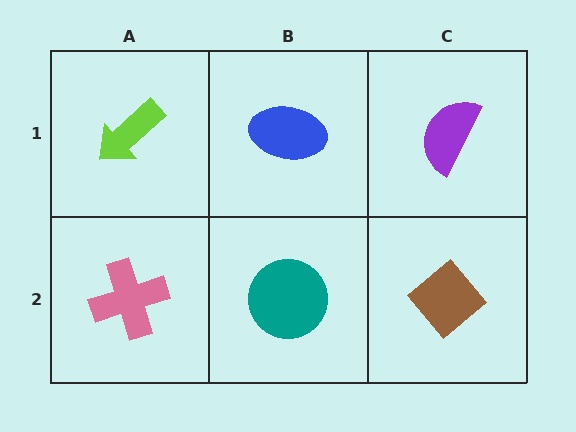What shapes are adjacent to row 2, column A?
A lime arrow (row 1, column A), a teal circle (row 2, column B).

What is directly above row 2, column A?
A lime arrow.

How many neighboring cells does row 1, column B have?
3.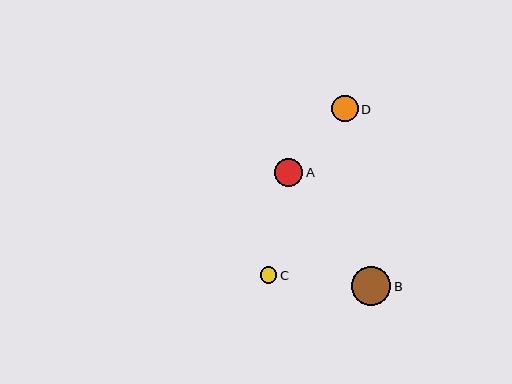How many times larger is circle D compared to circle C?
Circle D is approximately 1.6 times the size of circle C.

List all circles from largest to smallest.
From largest to smallest: B, A, D, C.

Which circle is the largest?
Circle B is the largest with a size of approximately 39 pixels.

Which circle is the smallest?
Circle C is the smallest with a size of approximately 17 pixels.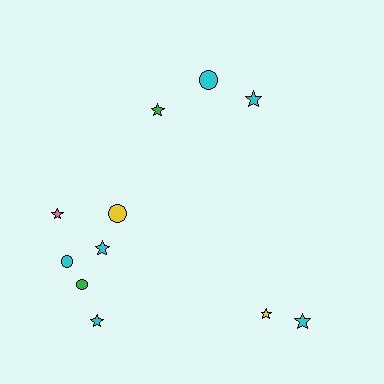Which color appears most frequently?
Cyan, with 6 objects.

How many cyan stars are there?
There are 4 cyan stars.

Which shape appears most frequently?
Star, with 7 objects.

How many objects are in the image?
There are 11 objects.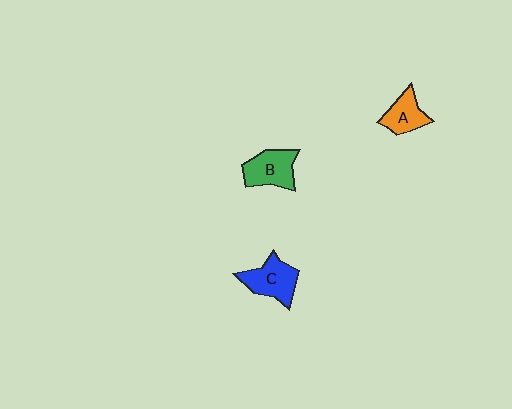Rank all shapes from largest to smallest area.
From largest to smallest: C (blue), B (green), A (orange).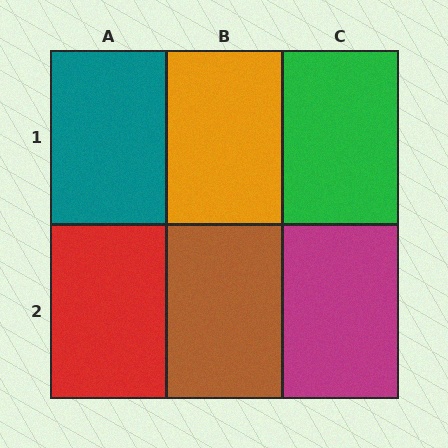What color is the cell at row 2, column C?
Magenta.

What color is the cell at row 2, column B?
Brown.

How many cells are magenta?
1 cell is magenta.